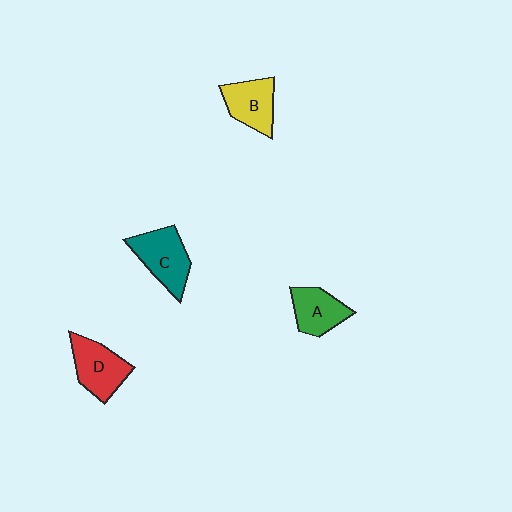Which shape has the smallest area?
Shape A (green).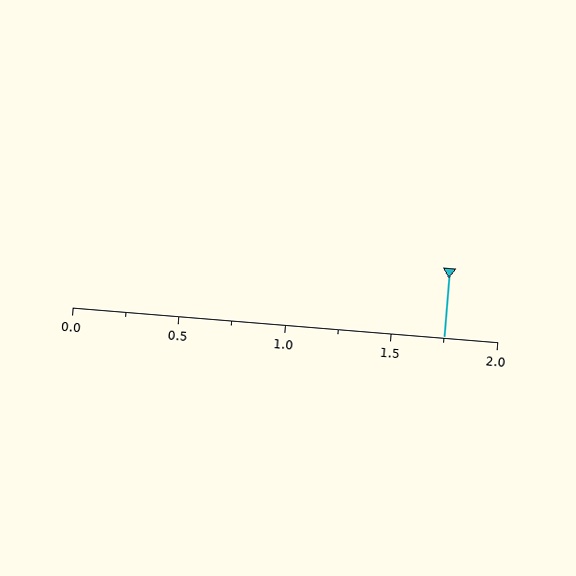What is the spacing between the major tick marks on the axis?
The major ticks are spaced 0.5 apart.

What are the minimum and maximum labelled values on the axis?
The axis runs from 0.0 to 2.0.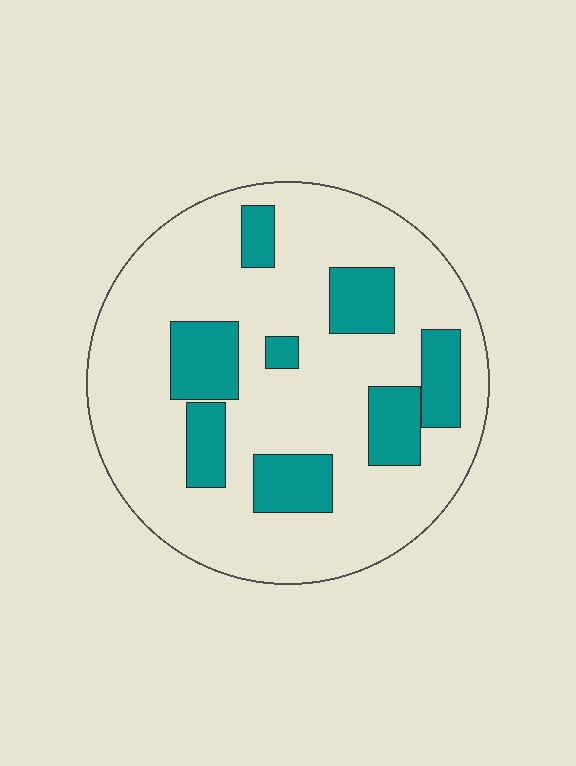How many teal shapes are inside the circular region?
8.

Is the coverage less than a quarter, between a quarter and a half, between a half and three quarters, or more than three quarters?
Less than a quarter.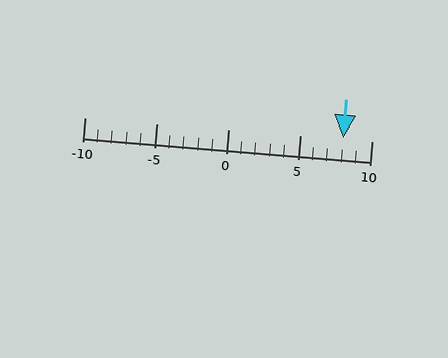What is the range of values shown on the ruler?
The ruler shows values from -10 to 10.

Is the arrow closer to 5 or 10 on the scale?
The arrow is closer to 10.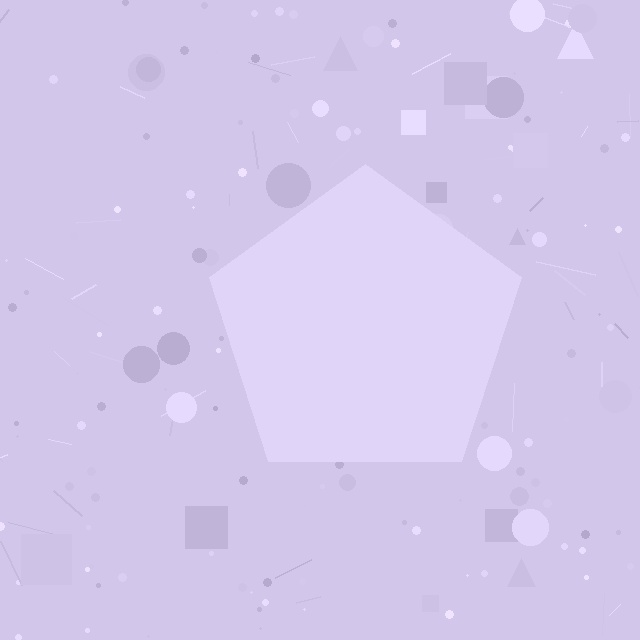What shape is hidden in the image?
A pentagon is hidden in the image.